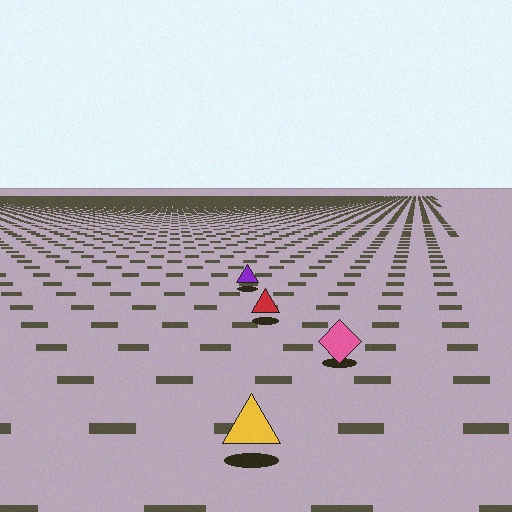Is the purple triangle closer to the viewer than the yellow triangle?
No. The yellow triangle is closer — you can tell from the texture gradient: the ground texture is coarser near it.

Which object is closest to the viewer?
The yellow triangle is closest. The texture marks near it are larger and more spread out.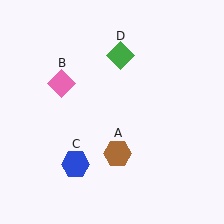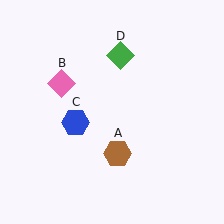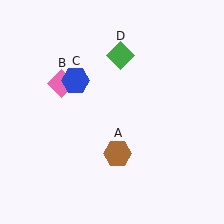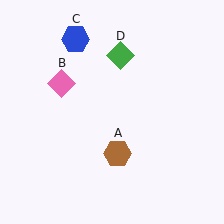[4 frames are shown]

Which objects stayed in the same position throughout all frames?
Brown hexagon (object A) and pink diamond (object B) and green diamond (object D) remained stationary.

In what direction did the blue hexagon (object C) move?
The blue hexagon (object C) moved up.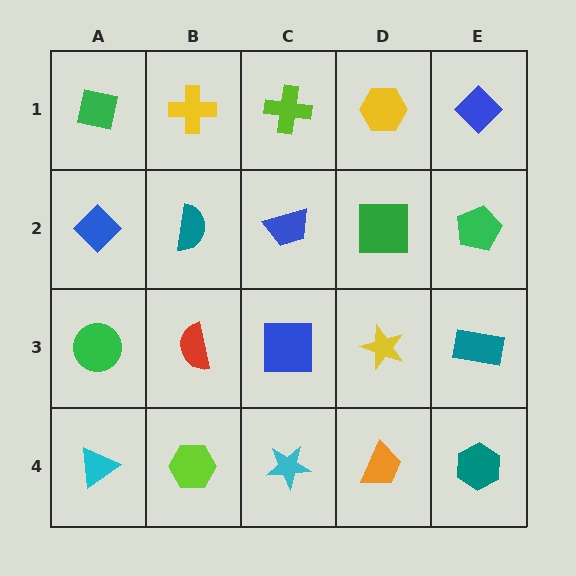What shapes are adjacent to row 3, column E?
A green pentagon (row 2, column E), a teal hexagon (row 4, column E), a yellow star (row 3, column D).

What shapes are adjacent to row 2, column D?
A yellow hexagon (row 1, column D), a yellow star (row 3, column D), a blue trapezoid (row 2, column C), a green pentagon (row 2, column E).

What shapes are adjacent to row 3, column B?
A teal semicircle (row 2, column B), a lime hexagon (row 4, column B), a green circle (row 3, column A), a blue square (row 3, column C).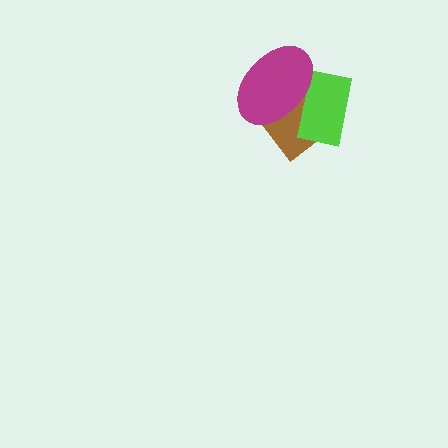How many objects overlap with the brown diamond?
2 objects overlap with the brown diamond.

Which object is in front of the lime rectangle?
The magenta ellipse is in front of the lime rectangle.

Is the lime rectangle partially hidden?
Yes, it is partially covered by another shape.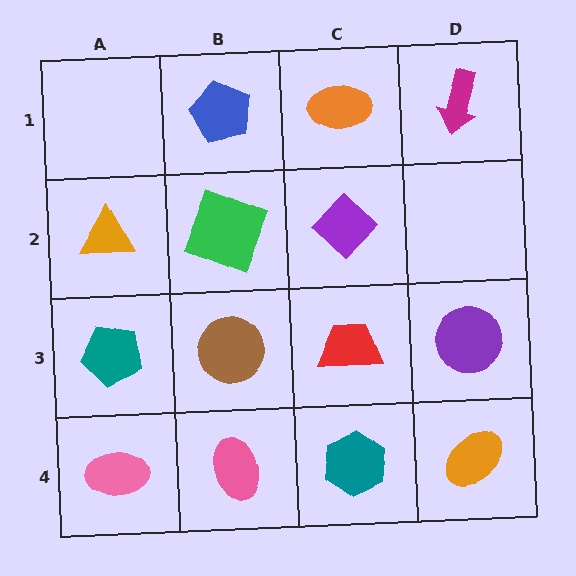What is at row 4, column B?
A pink ellipse.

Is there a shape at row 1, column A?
No, that cell is empty.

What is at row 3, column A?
A teal pentagon.